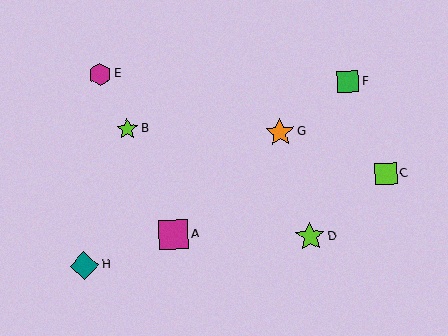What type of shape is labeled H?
Shape H is a teal diamond.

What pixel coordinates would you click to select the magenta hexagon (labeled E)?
Click at (100, 74) to select the magenta hexagon E.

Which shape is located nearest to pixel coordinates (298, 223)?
The lime star (labeled D) at (310, 236) is nearest to that location.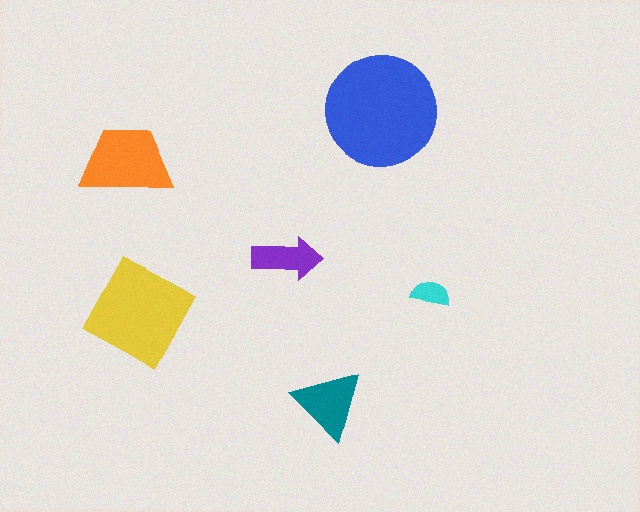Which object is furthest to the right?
The cyan semicircle is rightmost.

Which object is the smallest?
The cyan semicircle.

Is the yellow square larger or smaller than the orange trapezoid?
Larger.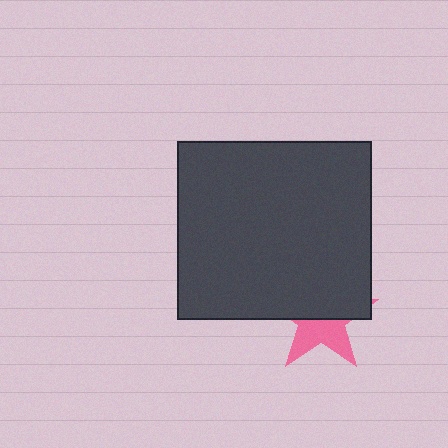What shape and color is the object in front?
The object in front is a dark gray rectangle.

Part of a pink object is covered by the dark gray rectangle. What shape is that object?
It is a star.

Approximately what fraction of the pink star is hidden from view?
Roughly 55% of the pink star is hidden behind the dark gray rectangle.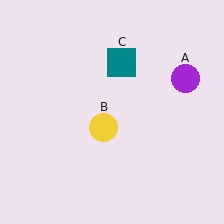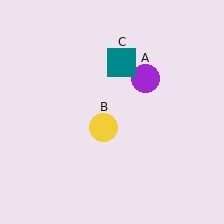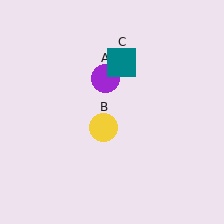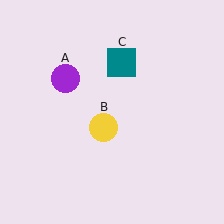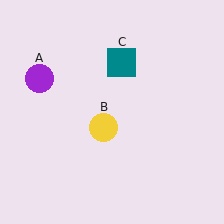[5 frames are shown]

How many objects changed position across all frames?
1 object changed position: purple circle (object A).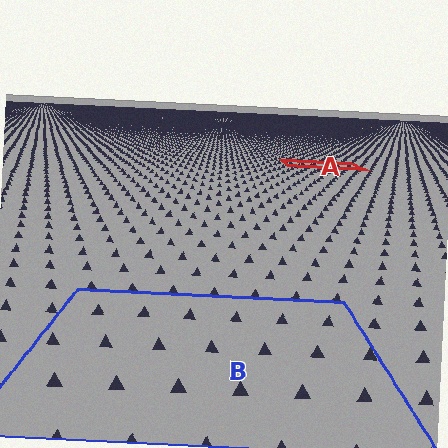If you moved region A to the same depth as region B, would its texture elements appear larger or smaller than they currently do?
They would appear larger. At a closer depth, the same texture elements are projected at a bigger on-screen size.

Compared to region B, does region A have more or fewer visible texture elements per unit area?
Region A has more texture elements per unit area — they are packed more densely because it is farther away.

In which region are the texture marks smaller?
The texture marks are smaller in region A, because it is farther away.